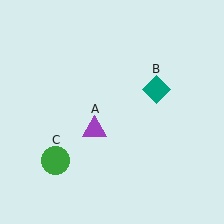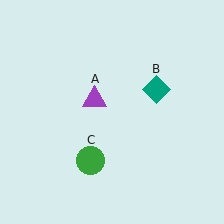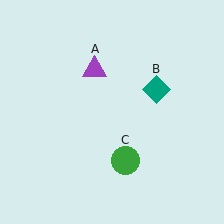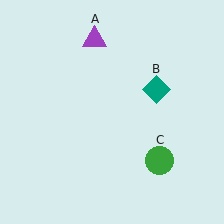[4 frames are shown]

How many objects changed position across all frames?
2 objects changed position: purple triangle (object A), green circle (object C).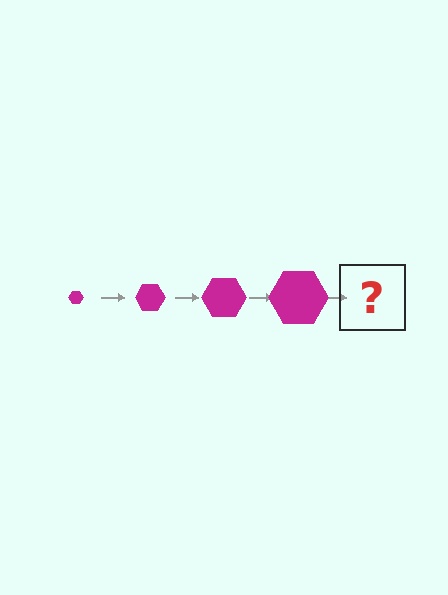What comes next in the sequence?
The next element should be a magenta hexagon, larger than the previous one.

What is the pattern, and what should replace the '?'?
The pattern is that the hexagon gets progressively larger each step. The '?' should be a magenta hexagon, larger than the previous one.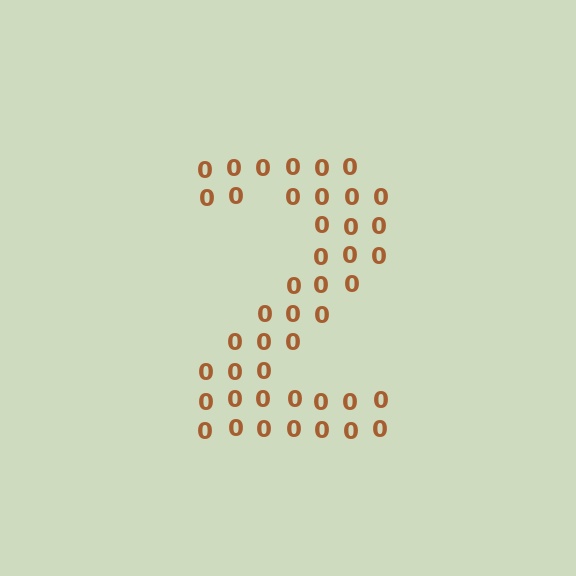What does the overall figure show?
The overall figure shows the digit 2.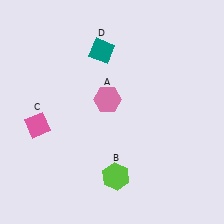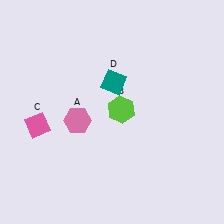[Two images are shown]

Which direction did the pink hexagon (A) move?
The pink hexagon (A) moved left.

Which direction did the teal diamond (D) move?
The teal diamond (D) moved down.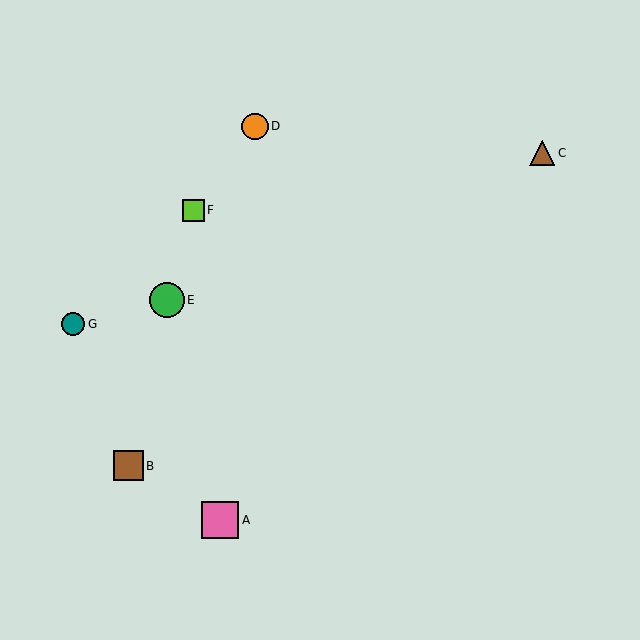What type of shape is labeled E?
Shape E is a green circle.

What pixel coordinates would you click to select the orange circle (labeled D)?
Click at (255, 126) to select the orange circle D.